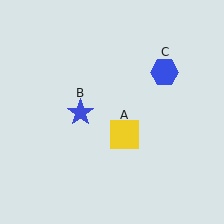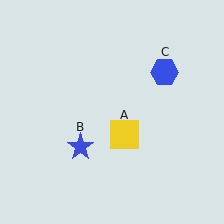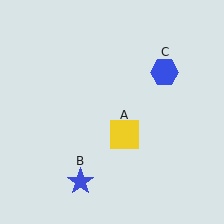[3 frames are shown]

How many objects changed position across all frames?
1 object changed position: blue star (object B).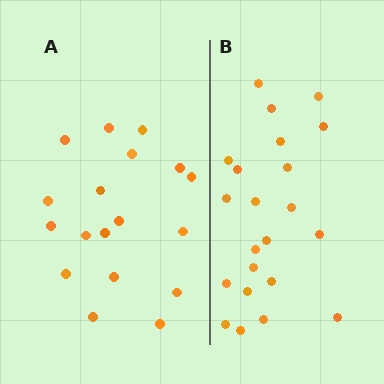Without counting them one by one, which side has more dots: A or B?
Region B (the right region) has more dots.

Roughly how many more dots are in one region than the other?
Region B has about 4 more dots than region A.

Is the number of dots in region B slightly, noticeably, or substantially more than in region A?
Region B has only slightly more — the two regions are fairly close. The ratio is roughly 1.2 to 1.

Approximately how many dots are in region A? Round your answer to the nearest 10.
About 20 dots. (The exact count is 18, which rounds to 20.)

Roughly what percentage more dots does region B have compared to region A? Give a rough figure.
About 20% more.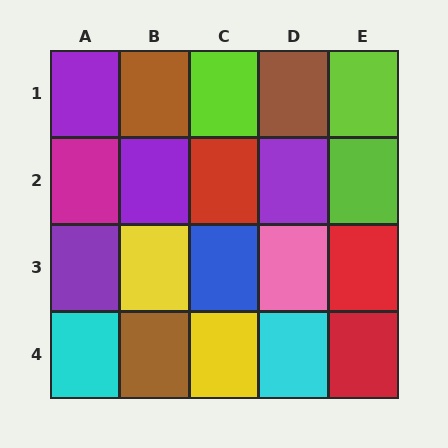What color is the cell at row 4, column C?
Yellow.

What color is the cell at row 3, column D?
Pink.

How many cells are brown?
3 cells are brown.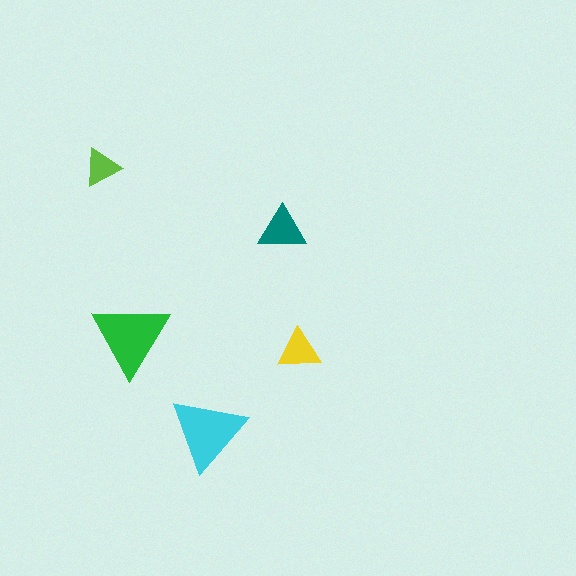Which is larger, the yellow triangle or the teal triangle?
The teal one.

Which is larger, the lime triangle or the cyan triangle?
The cyan one.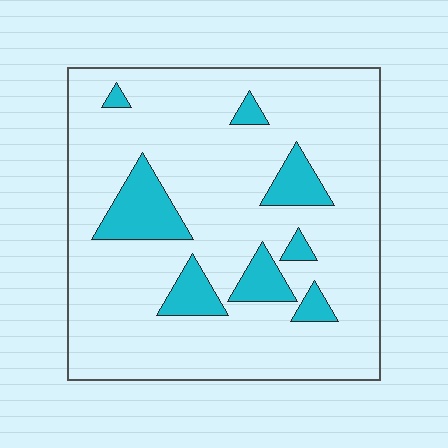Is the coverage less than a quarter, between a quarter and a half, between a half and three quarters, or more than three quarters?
Less than a quarter.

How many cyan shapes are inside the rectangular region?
8.